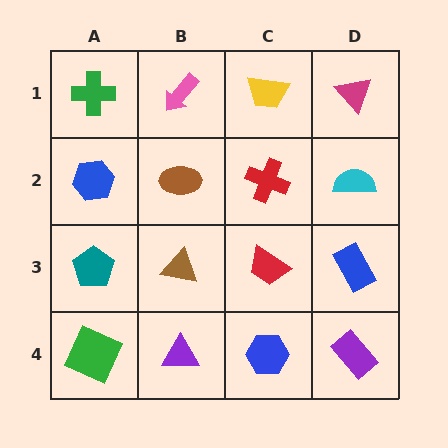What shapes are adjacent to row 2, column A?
A green cross (row 1, column A), a teal pentagon (row 3, column A), a brown ellipse (row 2, column B).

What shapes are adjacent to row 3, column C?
A red cross (row 2, column C), a blue hexagon (row 4, column C), a brown triangle (row 3, column B), a blue rectangle (row 3, column D).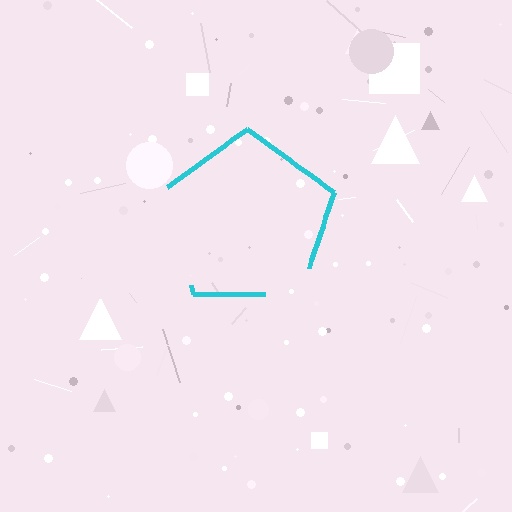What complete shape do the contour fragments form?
The contour fragments form a pentagon.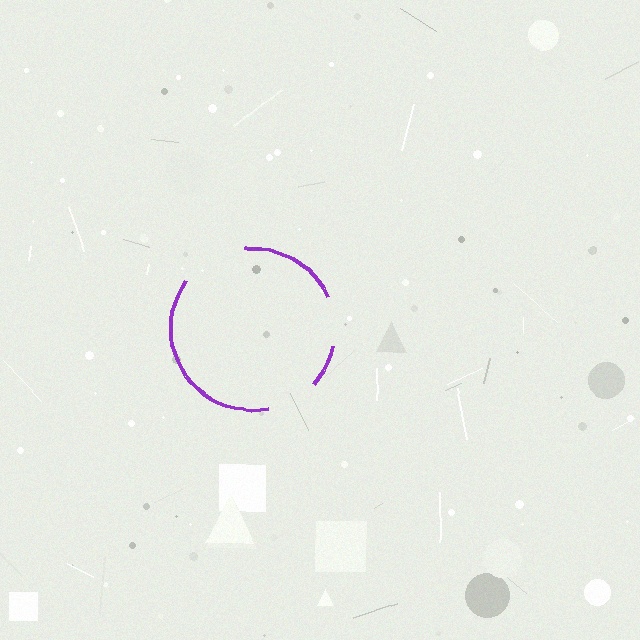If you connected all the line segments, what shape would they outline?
They would outline a circle.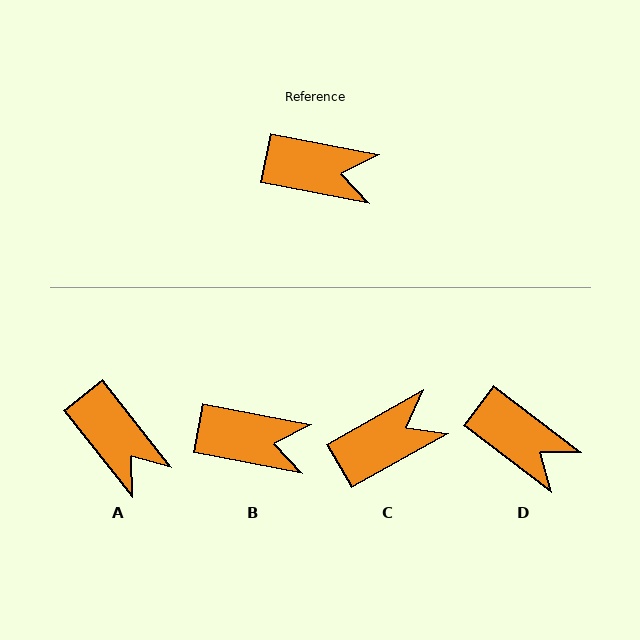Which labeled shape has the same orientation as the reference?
B.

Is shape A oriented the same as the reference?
No, it is off by about 41 degrees.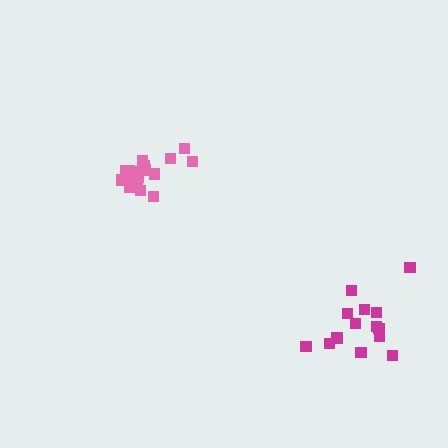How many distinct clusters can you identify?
There are 2 distinct clusters.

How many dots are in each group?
Group 1: 14 dots, Group 2: 19 dots (33 total).